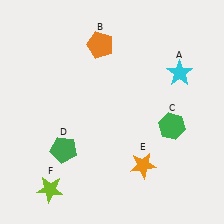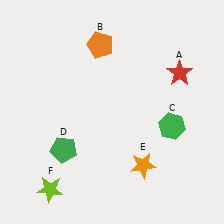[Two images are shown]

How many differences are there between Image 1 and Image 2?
There is 1 difference between the two images.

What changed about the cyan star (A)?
In Image 1, A is cyan. In Image 2, it changed to red.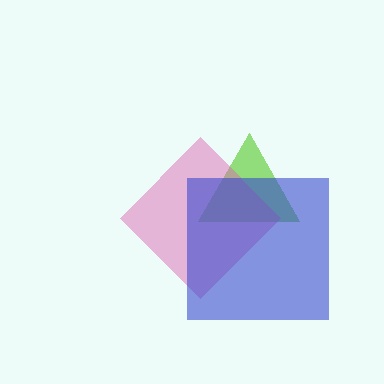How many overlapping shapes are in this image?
There are 3 overlapping shapes in the image.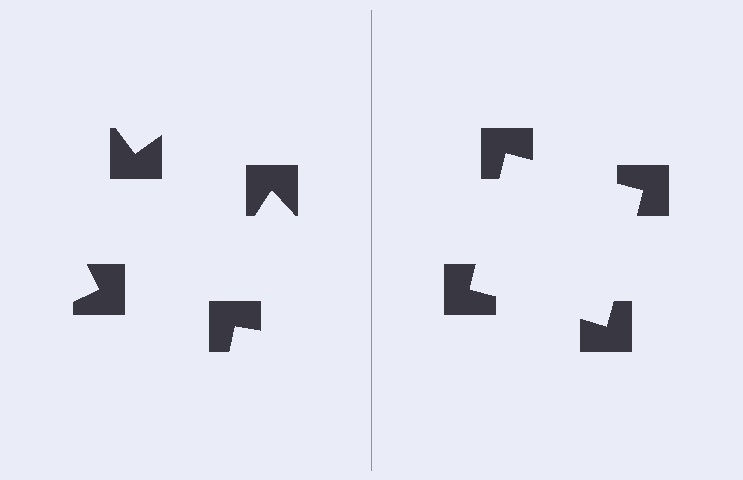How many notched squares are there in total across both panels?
8 — 4 on each side.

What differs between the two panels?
The notched squares are positioned identically on both sides; only the wedge orientations differ. On the right they align to a square; on the left they are misaligned.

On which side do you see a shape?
An illusory square appears on the right side. On the left side the wedge cuts are rotated, so no coherent shape forms.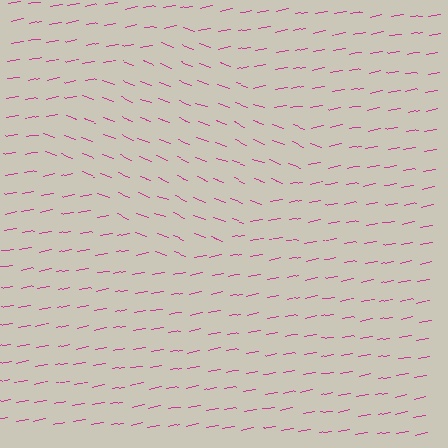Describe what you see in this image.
The image is filled with small magenta line segments. A diamond region in the image has lines oriented differently from the surrounding lines, creating a visible texture boundary.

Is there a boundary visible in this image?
Yes, there is a texture boundary formed by a change in line orientation.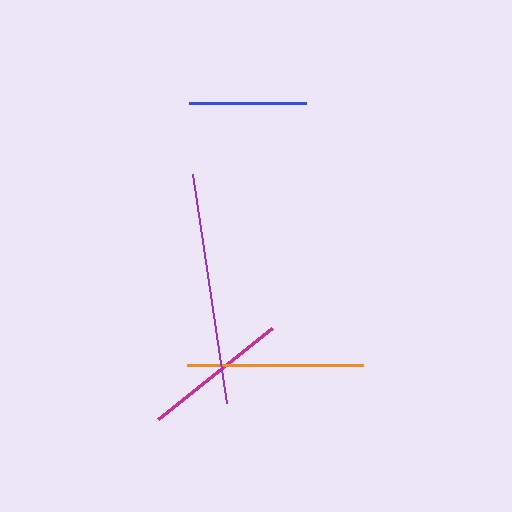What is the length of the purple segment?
The purple segment is approximately 232 pixels long.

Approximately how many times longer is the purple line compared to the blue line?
The purple line is approximately 2.0 times the length of the blue line.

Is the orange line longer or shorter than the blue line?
The orange line is longer than the blue line.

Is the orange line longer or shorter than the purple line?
The purple line is longer than the orange line.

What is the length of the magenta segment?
The magenta segment is approximately 145 pixels long.